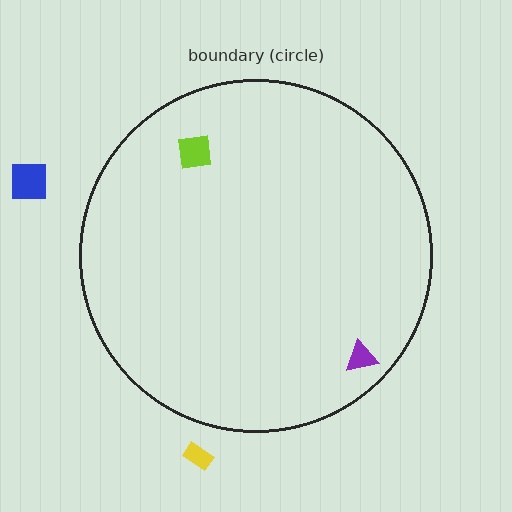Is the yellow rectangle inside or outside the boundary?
Outside.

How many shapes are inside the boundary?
2 inside, 2 outside.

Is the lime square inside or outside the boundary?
Inside.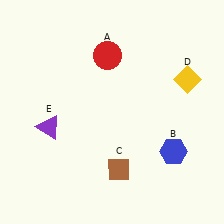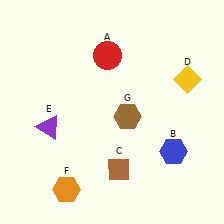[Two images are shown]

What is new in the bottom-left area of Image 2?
An orange hexagon (F) was added in the bottom-left area of Image 2.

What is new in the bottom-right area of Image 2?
A brown hexagon (G) was added in the bottom-right area of Image 2.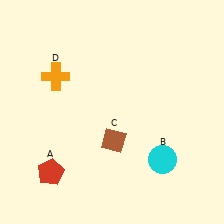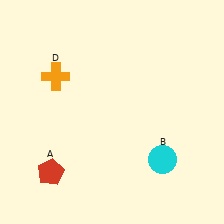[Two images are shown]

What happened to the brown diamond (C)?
The brown diamond (C) was removed in Image 2. It was in the bottom-right area of Image 1.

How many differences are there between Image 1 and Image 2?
There is 1 difference between the two images.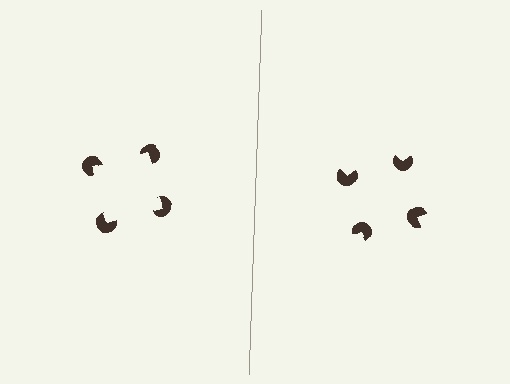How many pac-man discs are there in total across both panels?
8 — 4 on each side.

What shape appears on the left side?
An illusory square.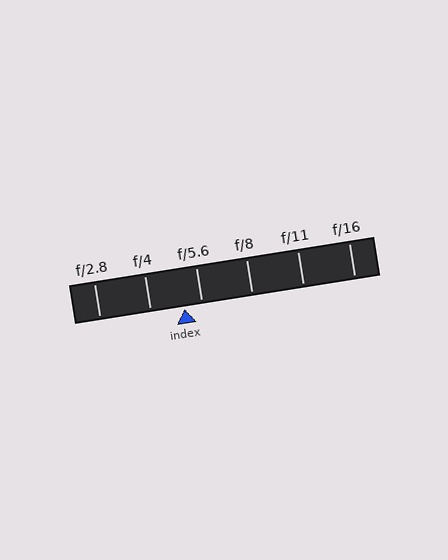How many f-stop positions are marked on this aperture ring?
There are 6 f-stop positions marked.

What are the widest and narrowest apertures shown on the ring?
The widest aperture shown is f/2.8 and the narrowest is f/16.